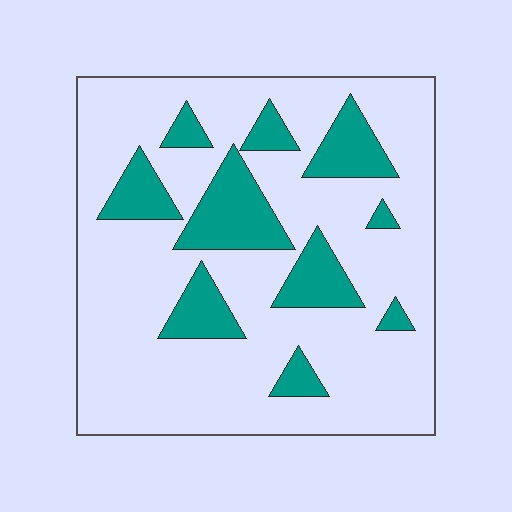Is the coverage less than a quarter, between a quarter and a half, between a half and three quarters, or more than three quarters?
Less than a quarter.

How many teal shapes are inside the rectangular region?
10.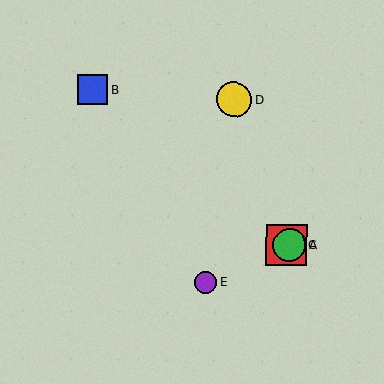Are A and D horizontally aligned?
No, A is at y≈245 and D is at y≈99.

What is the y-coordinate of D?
Object D is at y≈99.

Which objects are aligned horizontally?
Objects A, C are aligned horizontally.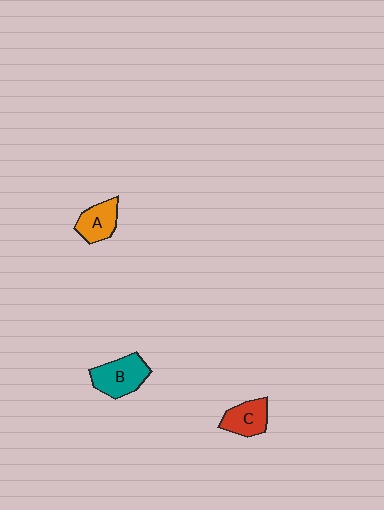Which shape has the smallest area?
Shape A (orange).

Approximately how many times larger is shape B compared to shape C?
Approximately 1.3 times.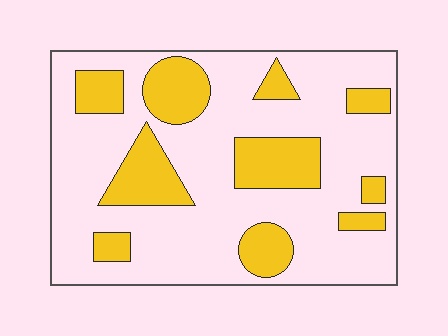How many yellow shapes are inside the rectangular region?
10.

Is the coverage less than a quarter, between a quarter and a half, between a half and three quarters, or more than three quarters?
Between a quarter and a half.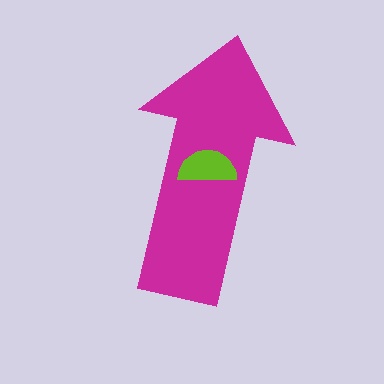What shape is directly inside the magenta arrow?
The lime semicircle.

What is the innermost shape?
The lime semicircle.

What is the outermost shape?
The magenta arrow.